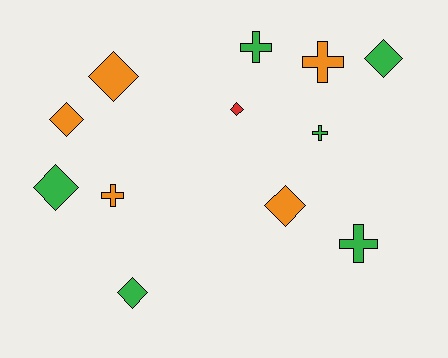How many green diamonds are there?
There are 3 green diamonds.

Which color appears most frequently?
Green, with 6 objects.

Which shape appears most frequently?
Diamond, with 7 objects.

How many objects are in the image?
There are 12 objects.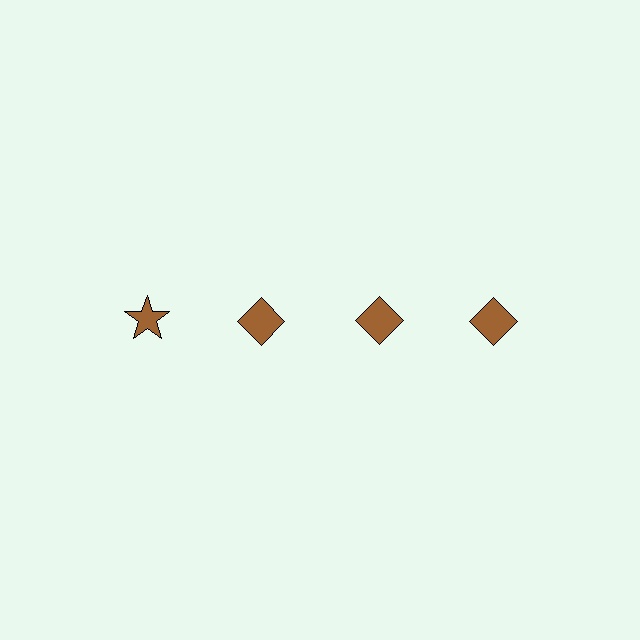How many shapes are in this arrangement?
There are 4 shapes arranged in a grid pattern.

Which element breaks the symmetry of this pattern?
The brown star in the top row, leftmost column breaks the symmetry. All other shapes are brown diamonds.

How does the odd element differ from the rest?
It has a different shape: star instead of diamond.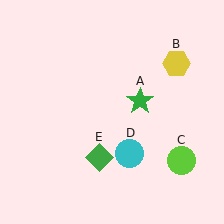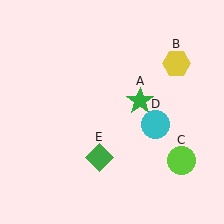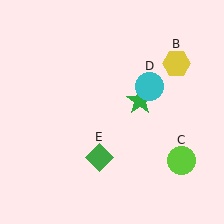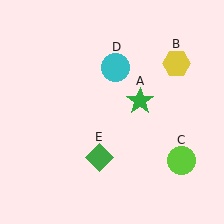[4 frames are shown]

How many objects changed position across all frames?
1 object changed position: cyan circle (object D).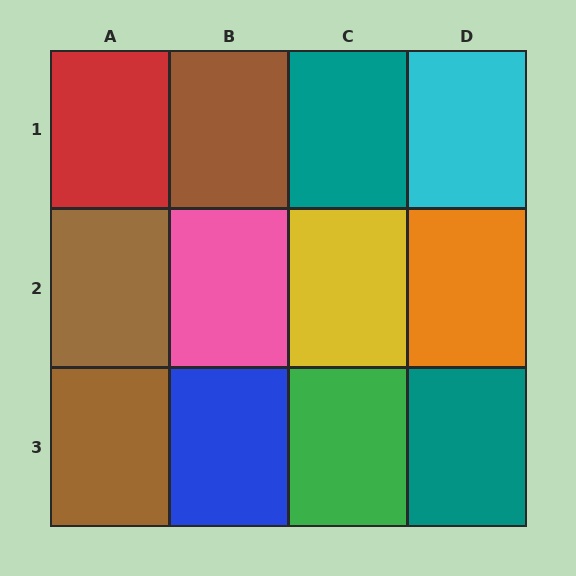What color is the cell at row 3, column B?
Blue.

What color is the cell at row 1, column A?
Red.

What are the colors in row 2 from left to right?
Brown, pink, yellow, orange.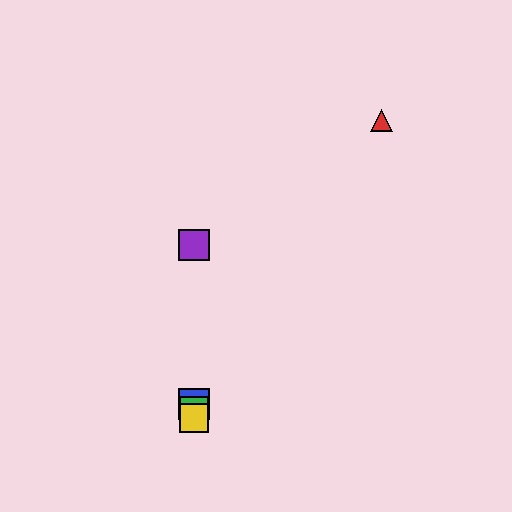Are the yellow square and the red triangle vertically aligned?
No, the yellow square is at x≈194 and the red triangle is at x≈382.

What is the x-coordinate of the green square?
The green square is at x≈194.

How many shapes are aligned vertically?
4 shapes (the blue square, the green square, the yellow square, the purple square) are aligned vertically.